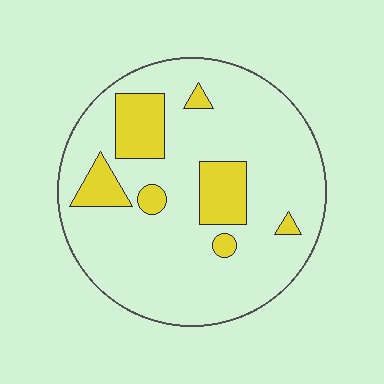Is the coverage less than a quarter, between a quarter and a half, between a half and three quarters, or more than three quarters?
Less than a quarter.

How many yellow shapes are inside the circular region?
7.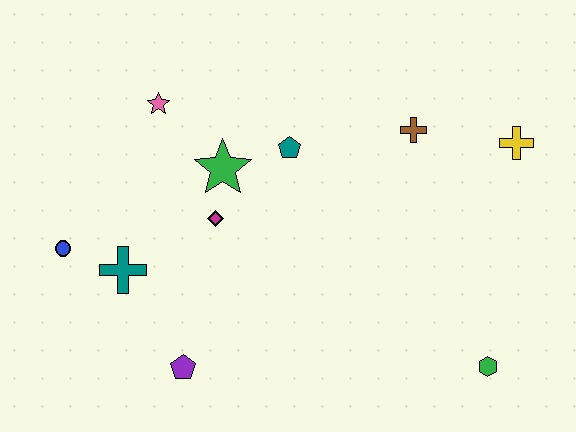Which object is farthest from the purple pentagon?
The yellow cross is farthest from the purple pentagon.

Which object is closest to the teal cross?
The blue circle is closest to the teal cross.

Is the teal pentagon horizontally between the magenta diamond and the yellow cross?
Yes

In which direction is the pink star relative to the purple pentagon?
The pink star is above the purple pentagon.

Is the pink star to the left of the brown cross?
Yes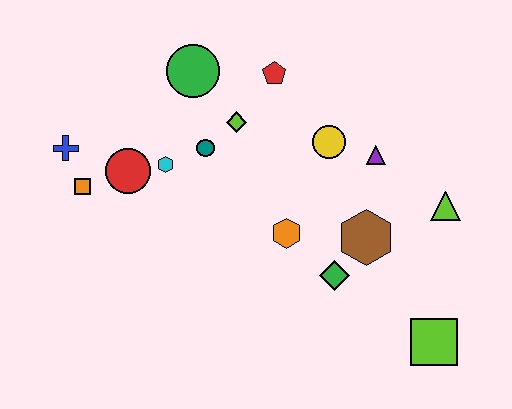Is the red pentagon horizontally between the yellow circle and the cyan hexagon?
Yes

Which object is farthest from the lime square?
The blue cross is farthest from the lime square.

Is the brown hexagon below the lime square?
No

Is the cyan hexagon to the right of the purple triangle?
No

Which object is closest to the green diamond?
The brown hexagon is closest to the green diamond.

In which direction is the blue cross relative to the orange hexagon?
The blue cross is to the left of the orange hexagon.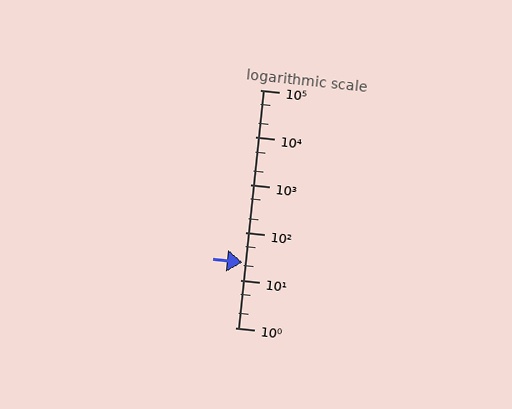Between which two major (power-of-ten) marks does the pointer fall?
The pointer is between 10 and 100.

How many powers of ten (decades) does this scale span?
The scale spans 5 decades, from 1 to 100000.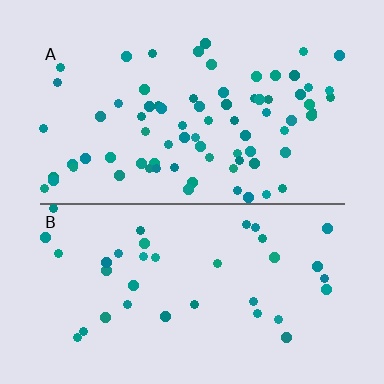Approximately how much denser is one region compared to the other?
Approximately 2.1× — region A over region B.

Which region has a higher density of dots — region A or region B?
A (the top).